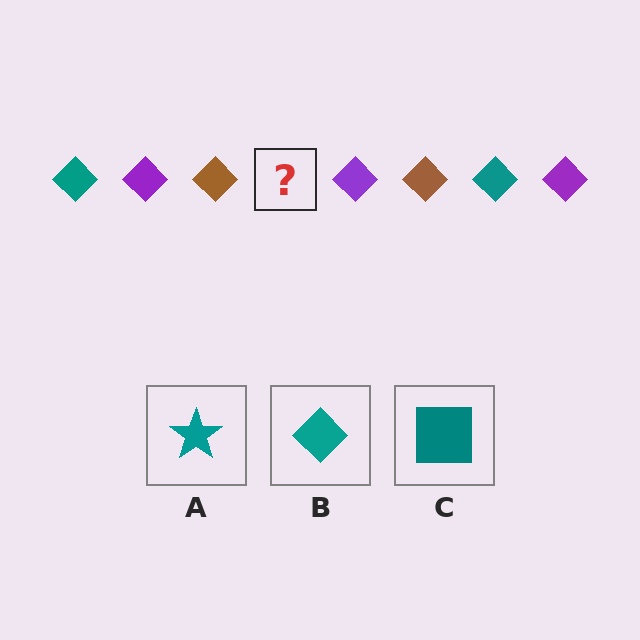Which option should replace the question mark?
Option B.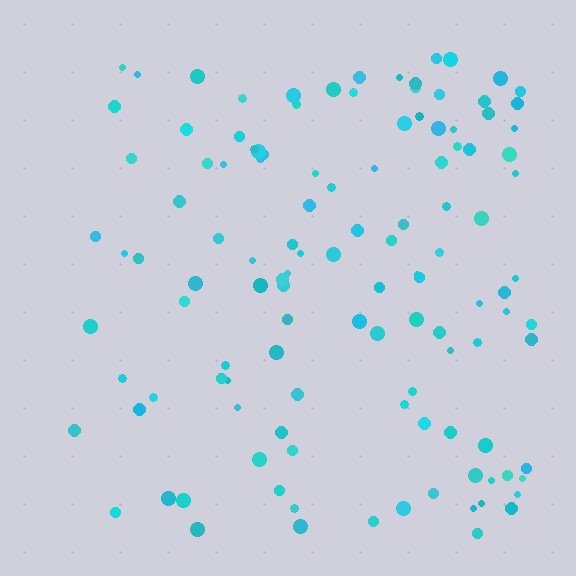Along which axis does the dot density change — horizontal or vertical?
Horizontal.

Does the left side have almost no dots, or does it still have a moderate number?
Still a moderate number, just noticeably fewer than the right.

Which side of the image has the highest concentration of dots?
The right.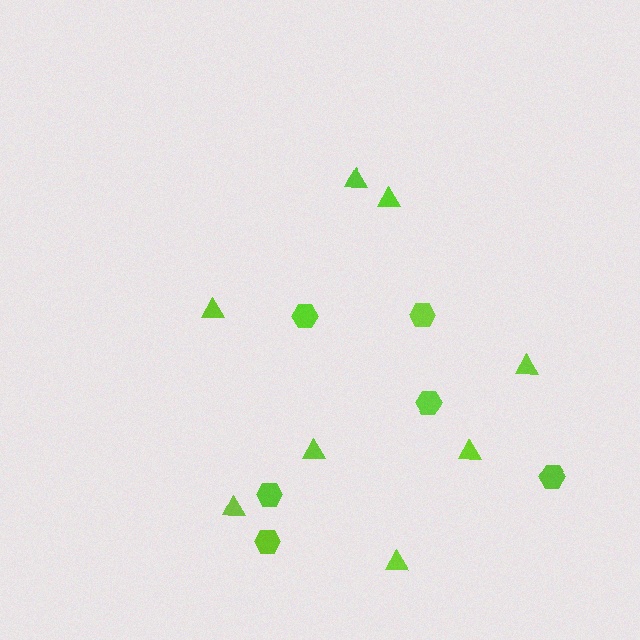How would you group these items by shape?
There are 2 groups: one group of hexagons (6) and one group of triangles (8).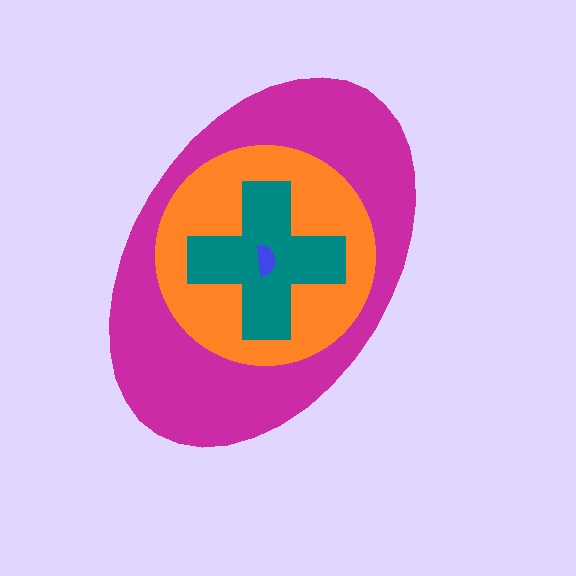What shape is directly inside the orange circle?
The teal cross.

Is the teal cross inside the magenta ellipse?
Yes.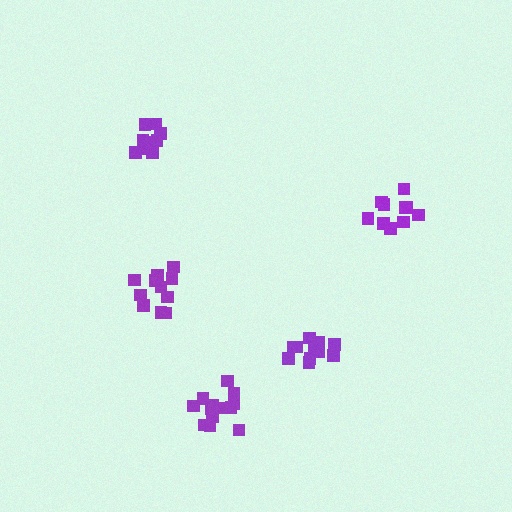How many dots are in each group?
Group 1: 12 dots, Group 2: 11 dots, Group 3: 10 dots, Group 4: 10 dots, Group 5: 13 dots (56 total).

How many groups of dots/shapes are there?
There are 5 groups.